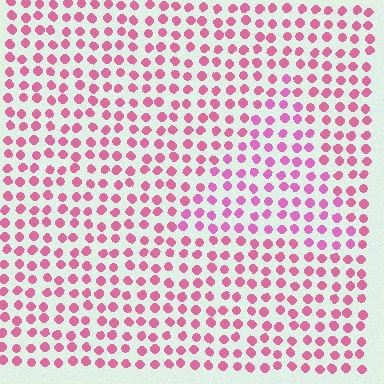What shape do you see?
I see a triangle.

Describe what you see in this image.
The image is filled with small pink elements in a uniform arrangement. A triangle-shaped region is visible where the elements are tinted to a slightly different hue, forming a subtle color boundary.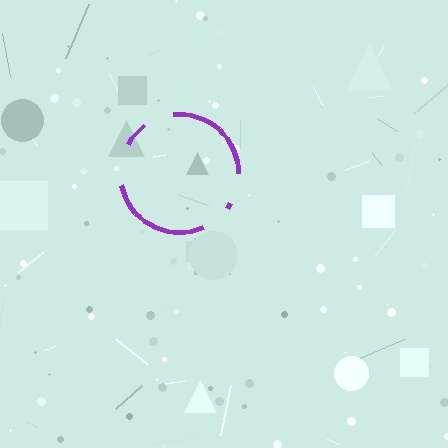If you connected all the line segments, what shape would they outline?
They would outline a circle.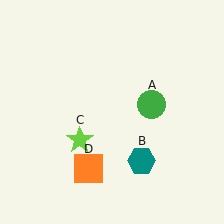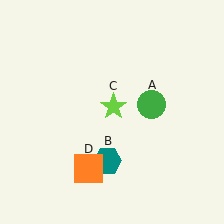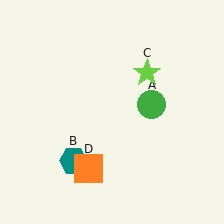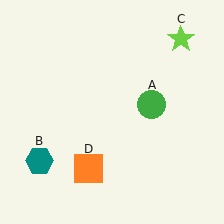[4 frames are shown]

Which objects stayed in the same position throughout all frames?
Green circle (object A) and orange square (object D) remained stationary.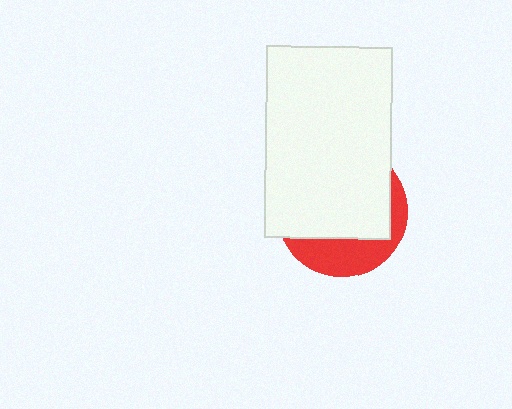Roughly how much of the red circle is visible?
A small part of it is visible (roughly 31%).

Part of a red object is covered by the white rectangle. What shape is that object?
It is a circle.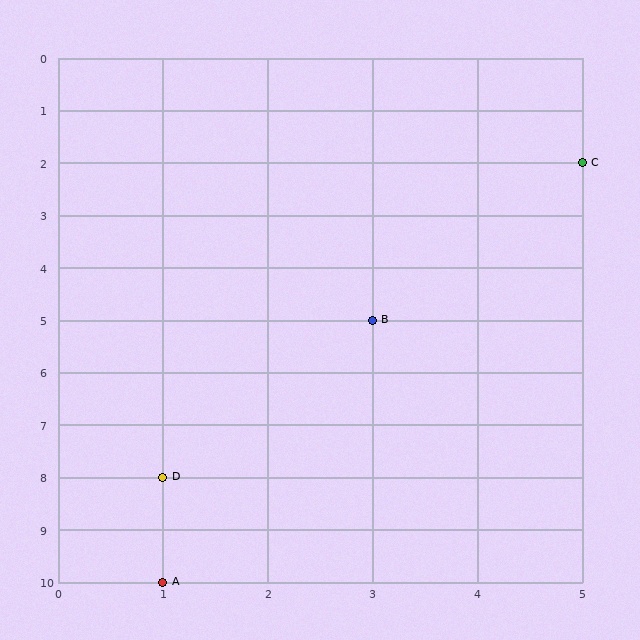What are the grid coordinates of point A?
Point A is at grid coordinates (1, 10).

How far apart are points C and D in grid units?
Points C and D are 4 columns and 6 rows apart (about 7.2 grid units diagonally).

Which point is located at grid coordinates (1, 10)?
Point A is at (1, 10).